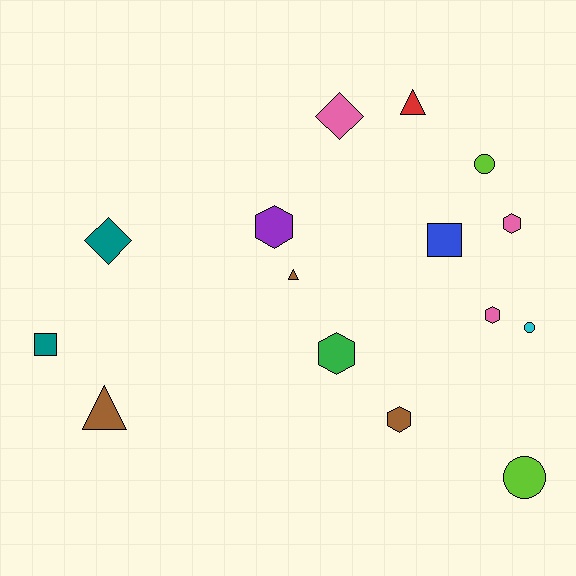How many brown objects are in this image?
There are 3 brown objects.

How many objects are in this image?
There are 15 objects.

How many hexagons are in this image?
There are 5 hexagons.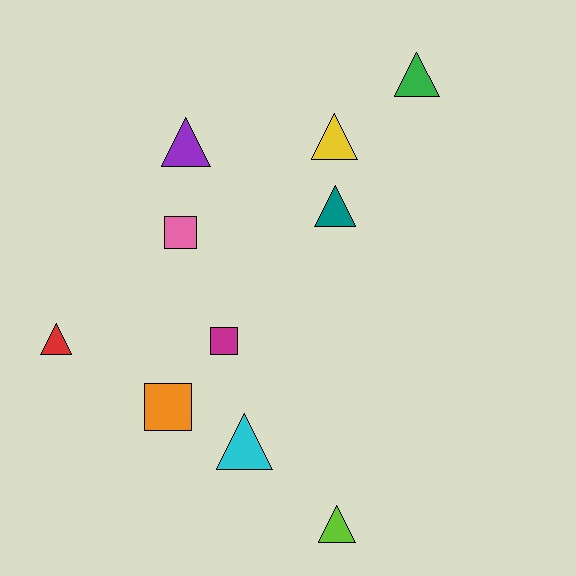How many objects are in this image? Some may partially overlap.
There are 10 objects.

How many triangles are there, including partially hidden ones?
There are 7 triangles.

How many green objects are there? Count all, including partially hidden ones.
There is 1 green object.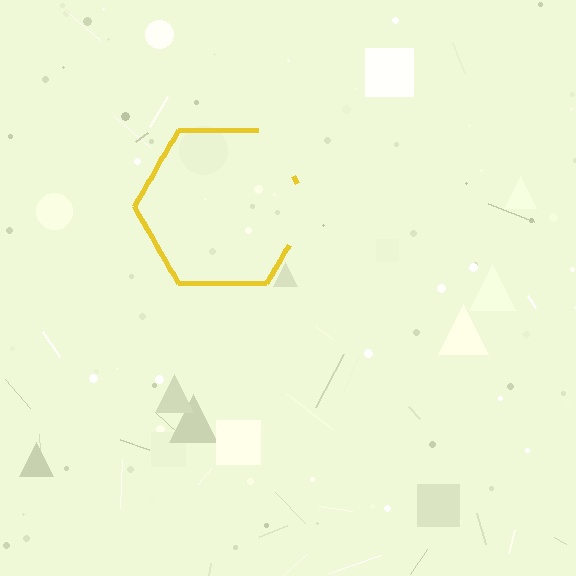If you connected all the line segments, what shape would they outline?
They would outline a hexagon.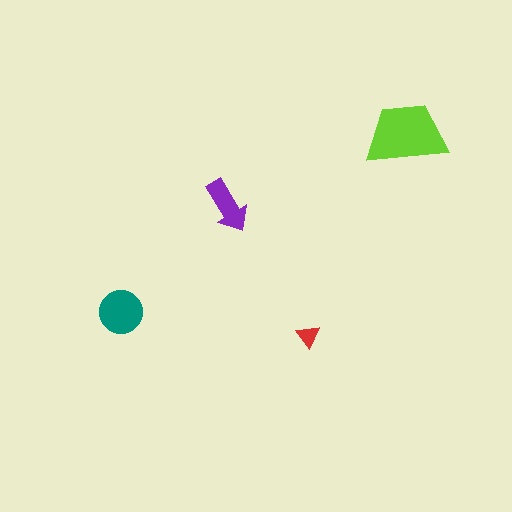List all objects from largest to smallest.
The lime trapezoid, the teal circle, the purple arrow, the red triangle.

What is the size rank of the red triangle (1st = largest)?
4th.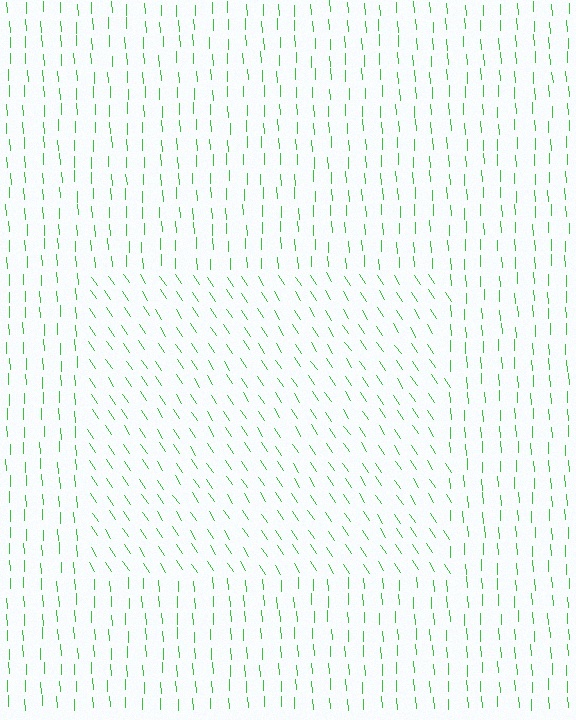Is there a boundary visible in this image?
Yes, there is a texture boundary formed by a change in line orientation.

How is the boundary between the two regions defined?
The boundary is defined purely by a change in line orientation (approximately 30 degrees difference). All lines are the same color and thickness.